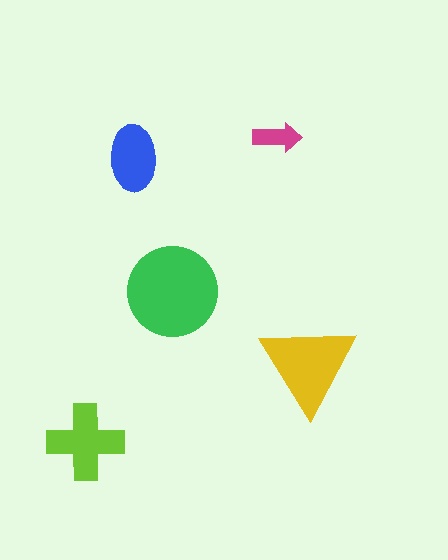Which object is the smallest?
The magenta arrow.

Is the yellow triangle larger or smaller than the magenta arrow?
Larger.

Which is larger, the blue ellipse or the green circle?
The green circle.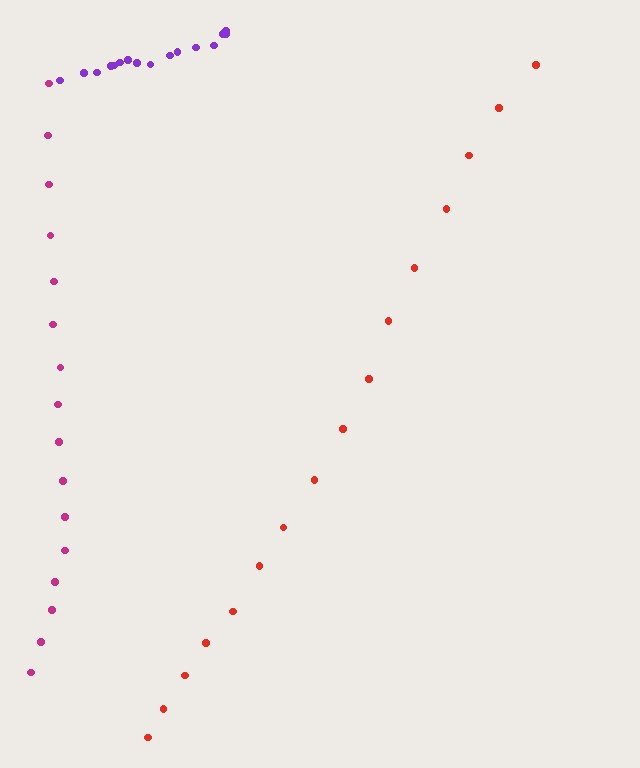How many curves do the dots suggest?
There are 3 distinct paths.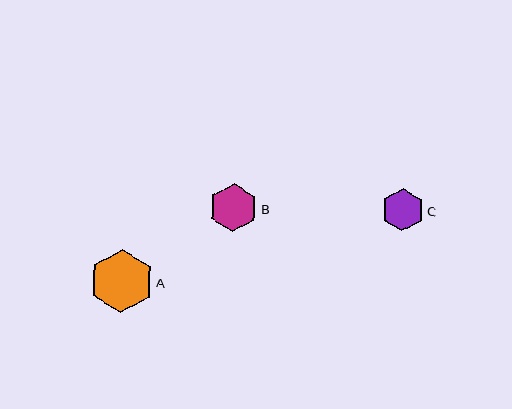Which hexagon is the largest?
Hexagon A is the largest with a size of approximately 64 pixels.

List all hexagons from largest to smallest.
From largest to smallest: A, B, C.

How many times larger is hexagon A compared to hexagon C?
Hexagon A is approximately 1.5 times the size of hexagon C.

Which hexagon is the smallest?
Hexagon C is the smallest with a size of approximately 42 pixels.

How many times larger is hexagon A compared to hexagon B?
Hexagon A is approximately 1.3 times the size of hexagon B.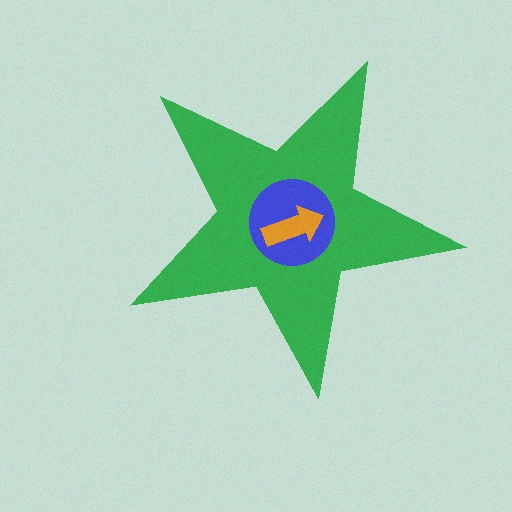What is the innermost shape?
The orange arrow.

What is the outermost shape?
The green star.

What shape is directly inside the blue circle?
The orange arrow.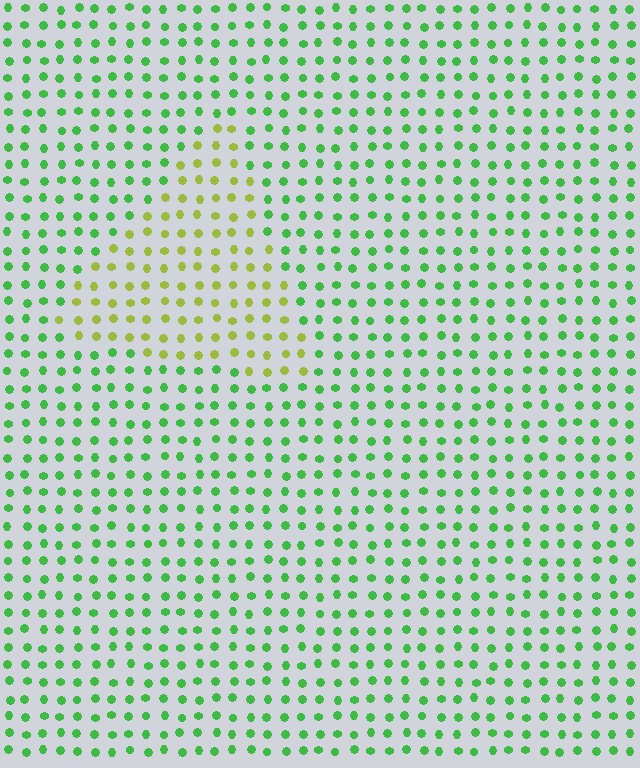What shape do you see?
I see a triangle.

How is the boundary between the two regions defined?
The boundary is defined purely by a slight shift in hue (about 48 degrees). Spacing, size, and orientation are identical on both sides.